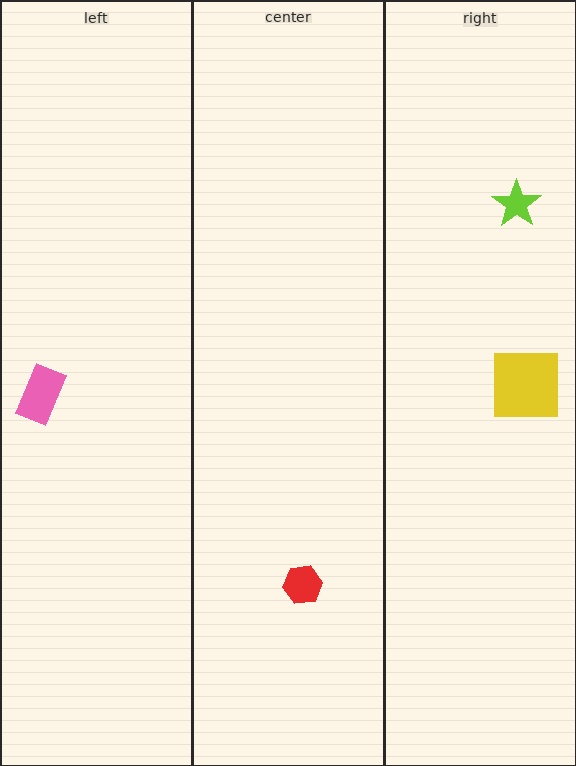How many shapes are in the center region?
1.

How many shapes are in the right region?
2.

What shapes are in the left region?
The pink rectangle.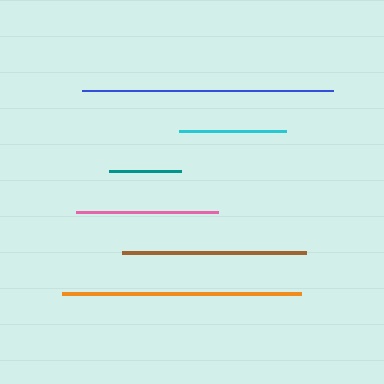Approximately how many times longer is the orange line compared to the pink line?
The orange line is approximately 1.7 times the length of the pink line.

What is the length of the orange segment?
The orange segment is approximately 239 pixels long.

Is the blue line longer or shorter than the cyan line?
The blue line is longer than the cyan line.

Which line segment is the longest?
The blue line is the longest at approximately 251 pixels.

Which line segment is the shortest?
The teal line is the shortest at approximately 72 pixels.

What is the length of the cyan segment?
The cyan segment is approximately 107 pixels long.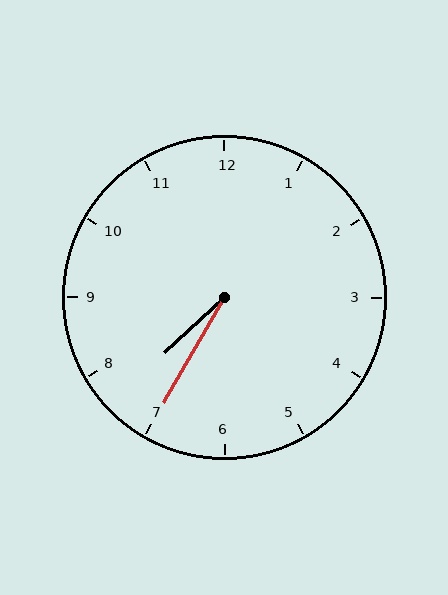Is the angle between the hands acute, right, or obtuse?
It is acute.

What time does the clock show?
7:35.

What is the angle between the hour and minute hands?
Approximately 18 degrees.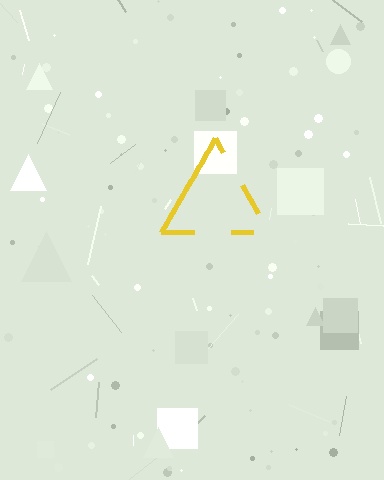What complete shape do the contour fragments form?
The contour fragments form a triangle.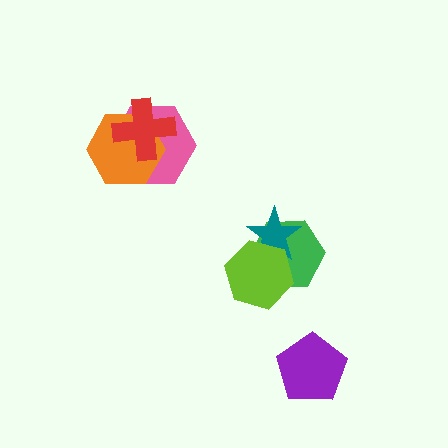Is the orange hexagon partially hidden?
Yes, it is partially covered by another shape.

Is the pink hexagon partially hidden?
Yes, it is partially covered by another shape.